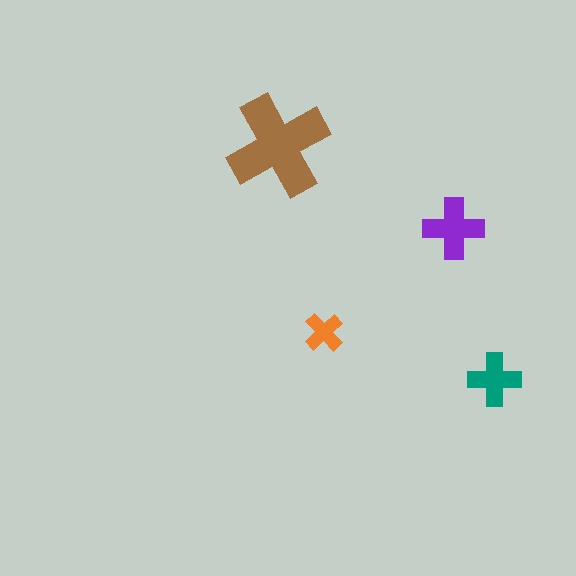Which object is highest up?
The brown cross is topmost.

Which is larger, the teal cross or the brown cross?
The brown one.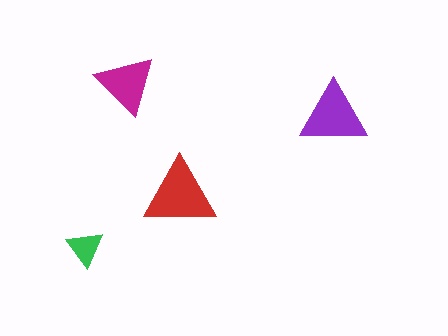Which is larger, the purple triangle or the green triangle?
The purple one.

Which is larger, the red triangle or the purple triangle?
The red one.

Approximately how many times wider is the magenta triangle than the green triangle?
About 1.5 times wider.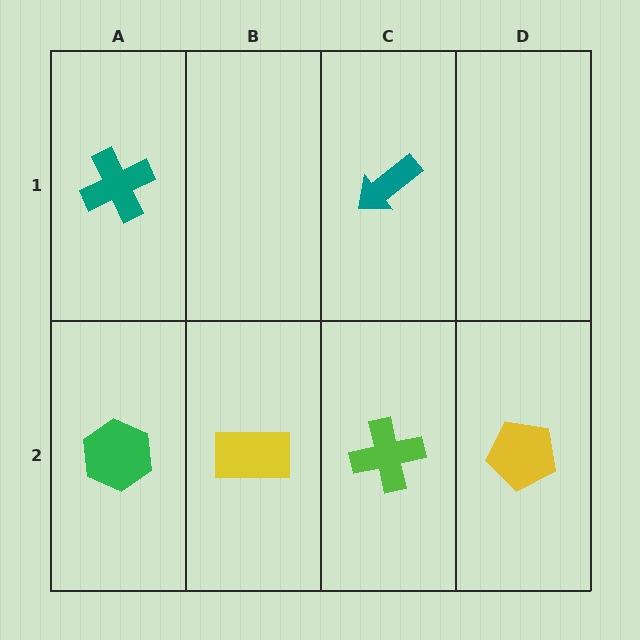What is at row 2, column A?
A green hexagon.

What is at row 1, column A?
A teal cross.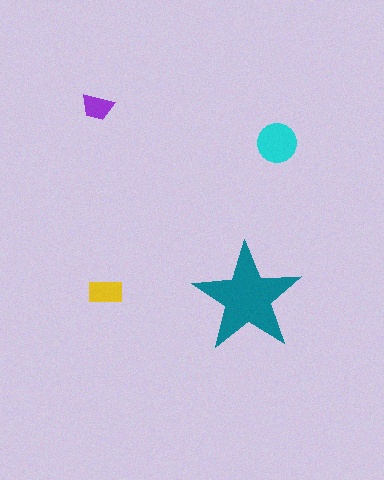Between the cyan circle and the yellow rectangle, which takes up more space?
The cyan circle.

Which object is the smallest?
The purple trapezoid.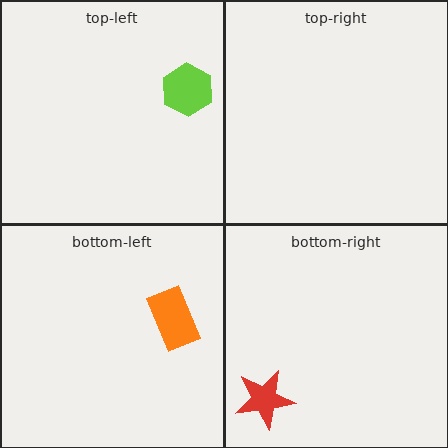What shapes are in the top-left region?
The lime hexagon.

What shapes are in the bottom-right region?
The red star.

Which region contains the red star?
The bottom-right region.